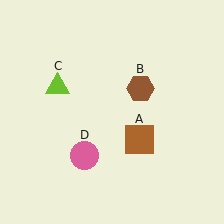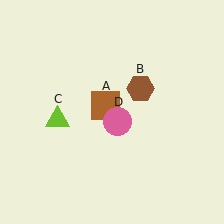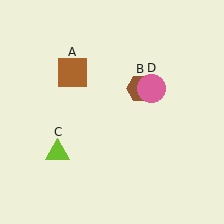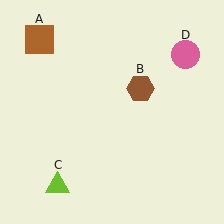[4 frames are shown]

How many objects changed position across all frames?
3 objects changed position: brown square (object A), lime triangle (object C), pink circle (object D).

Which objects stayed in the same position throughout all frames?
Brown hexagon (object B) remained stationary.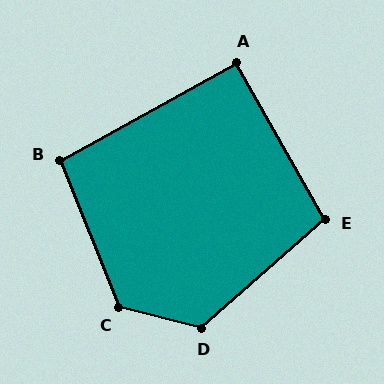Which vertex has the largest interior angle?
C, at approximately 126 degrees.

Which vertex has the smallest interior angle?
A, at approximately 91 degrees.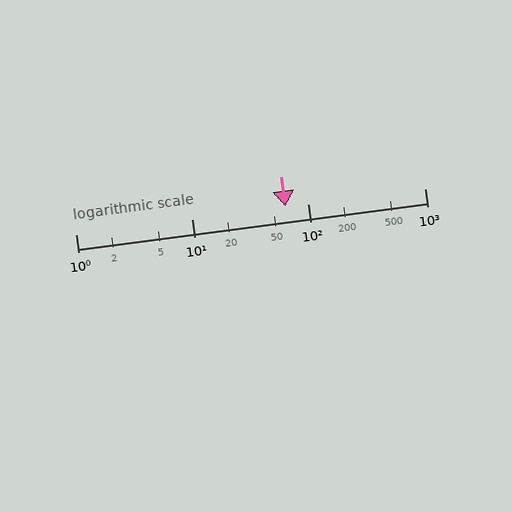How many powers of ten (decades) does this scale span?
The scale spans 3 decades, from 1 to 1000.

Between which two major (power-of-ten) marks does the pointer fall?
The pointer is between 10 and 100.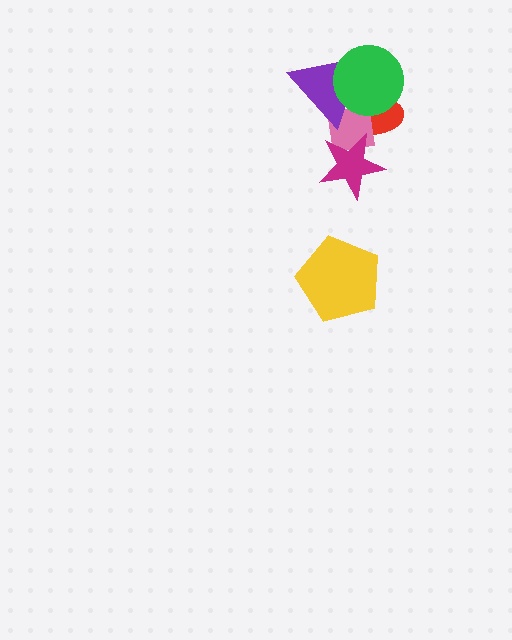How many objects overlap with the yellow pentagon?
0 objects overlap with the yellow pentagon.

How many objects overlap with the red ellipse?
4 objects overlap with the red ellipse.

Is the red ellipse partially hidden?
Yes, it is partially covered by another shape.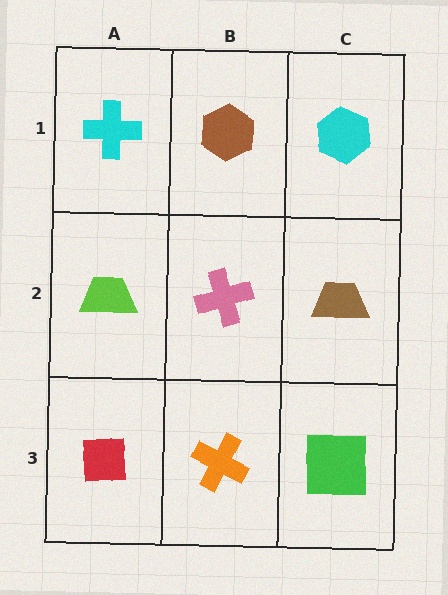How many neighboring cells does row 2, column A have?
3.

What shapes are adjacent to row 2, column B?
A brown hexagon (row 1, column B), an orange cross (row 3, column B), a lime trapezoid (row 2, column A), a brown trapezoid (row 2, column C).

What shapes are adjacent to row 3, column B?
A pink cross (row 2, column B), a red square (row 3, column A), a green square (row 3, column C).